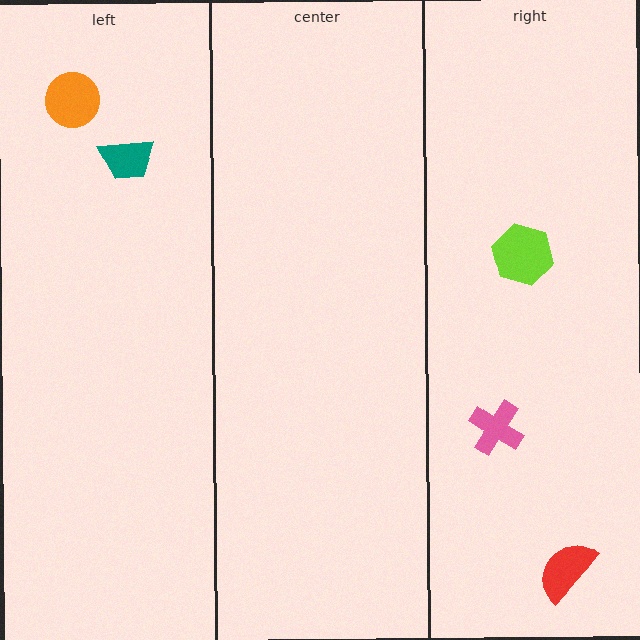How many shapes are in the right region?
3.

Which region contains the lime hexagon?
The right region.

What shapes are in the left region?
The orange circle, the teal trapezoid.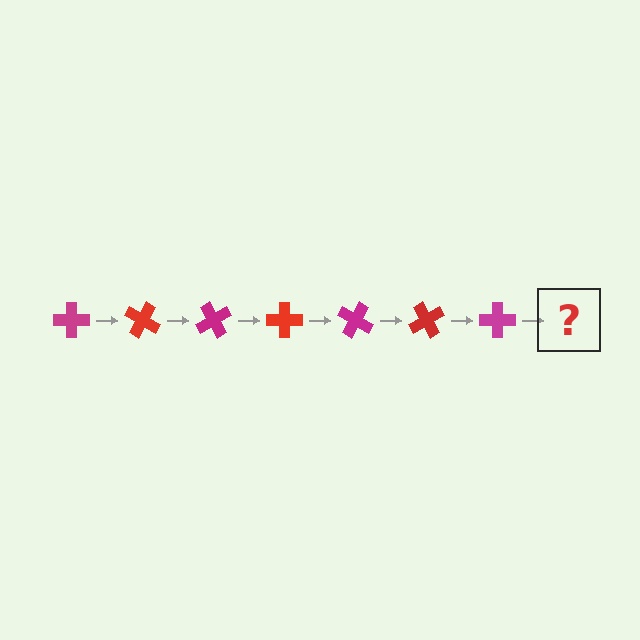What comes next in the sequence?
The next element should be a red cross, rotated 210 degrees from the start.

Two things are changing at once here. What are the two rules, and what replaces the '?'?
The two rules are that it rotates 30 degrees each step and the color cycles through magenta and red. The '?' should be a red cross, rotated 210 degrees from the start.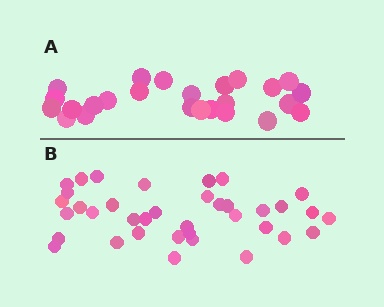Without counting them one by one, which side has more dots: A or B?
Region B (the bottom region) has more dots.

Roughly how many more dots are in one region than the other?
Region B has roughly 12 or so more dots than region A.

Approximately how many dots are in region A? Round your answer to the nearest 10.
About 20 dots. (The exact count is 25, which rounds to 20.)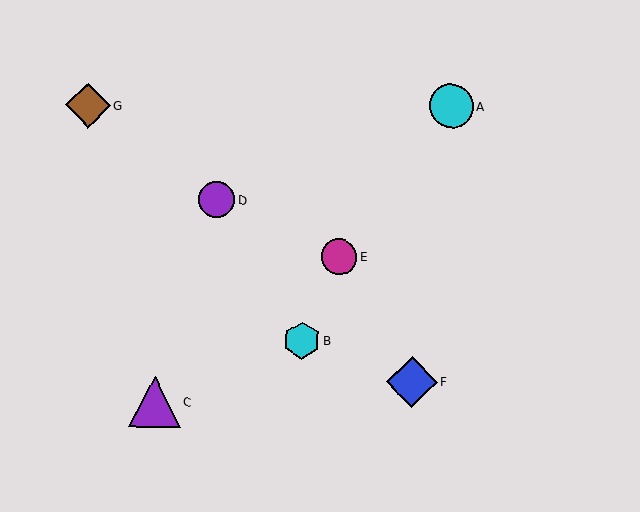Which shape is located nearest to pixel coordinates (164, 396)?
The purple triangle (labeled C) at (155, 402) is nearest to that location.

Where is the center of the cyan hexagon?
The center of the cyan hexagon is at (302, 340).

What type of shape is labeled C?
Shape C is a purple triangle.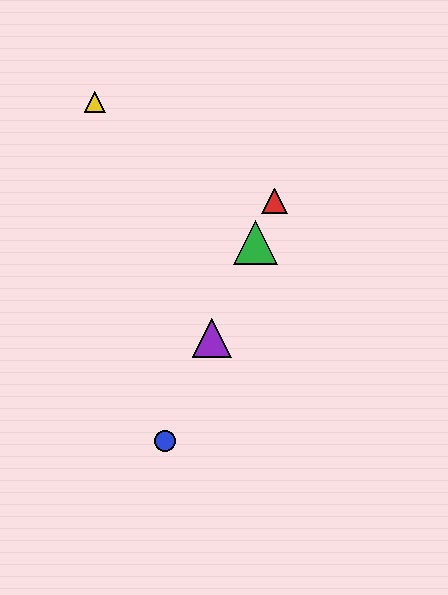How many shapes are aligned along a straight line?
4 shapes (the red triangle, the blue circle, the green triangle, the purple triangle) are aligned along a straight line.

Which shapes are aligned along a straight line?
The red triangle, the blue circle, the green triangle, the purple triangle are aligned along a straight line.